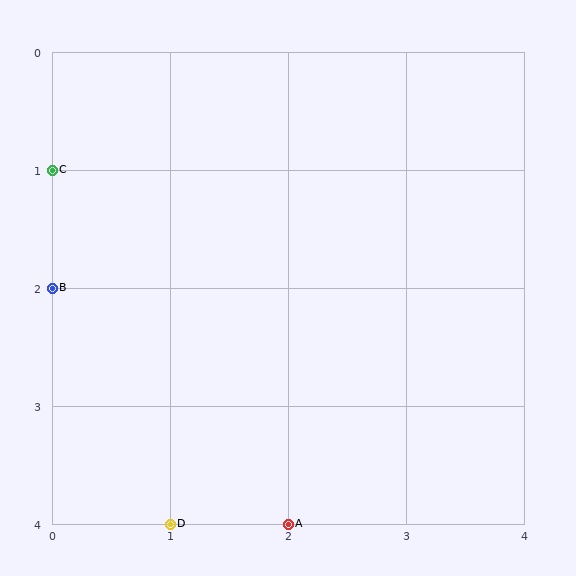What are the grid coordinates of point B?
Point B is at grid coordinates (0, 2).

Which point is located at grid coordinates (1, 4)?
Point D is at (1, 4).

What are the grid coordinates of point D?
Point D is at grid coordinates (1, 4).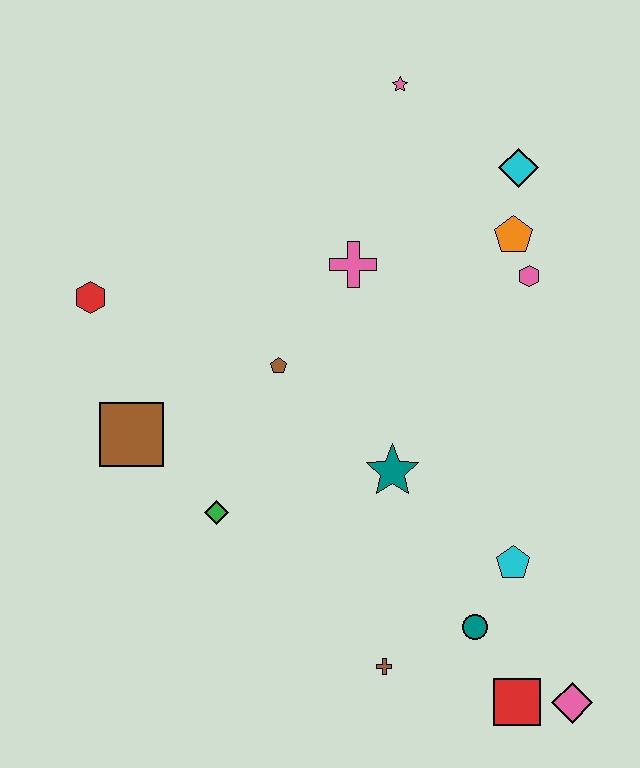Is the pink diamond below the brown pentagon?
Yes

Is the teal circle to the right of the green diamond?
Yes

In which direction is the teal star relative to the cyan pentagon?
The teal star is to the left of the cyan pentagon.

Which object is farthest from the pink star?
The pink diamond is farthest from the pink star.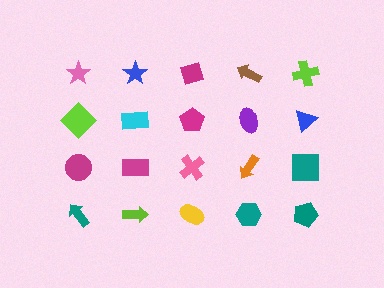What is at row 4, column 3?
A yellow ellipse.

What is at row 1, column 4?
A brown arrow.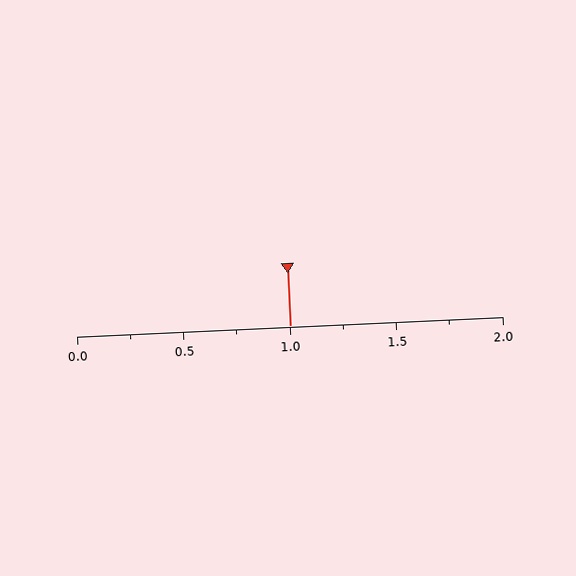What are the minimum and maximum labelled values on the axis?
The axis runs from 0.0 to 2.0.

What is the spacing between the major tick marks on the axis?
The major ticks are spaced 0.5 apart.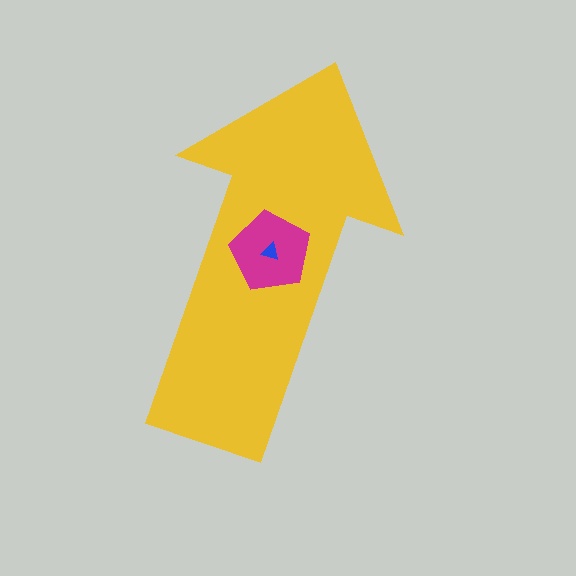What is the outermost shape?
The yellow arrow.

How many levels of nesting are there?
3.